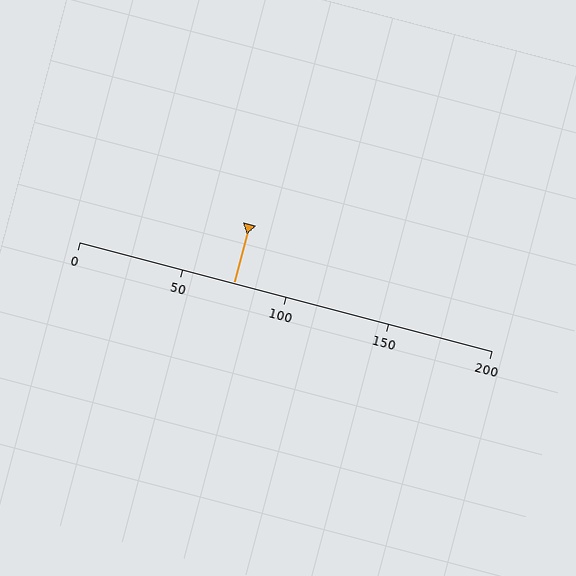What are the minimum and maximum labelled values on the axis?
The axis runs from 0 to 200.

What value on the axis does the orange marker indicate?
The marker indicates approximately 75.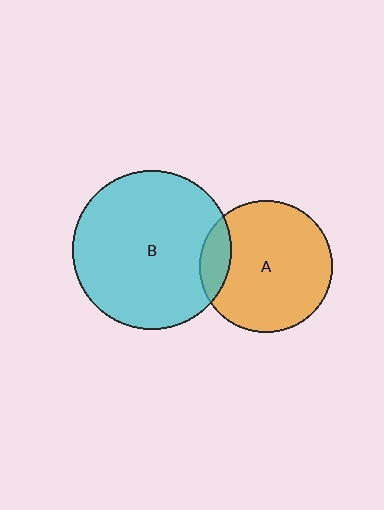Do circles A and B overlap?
Yes.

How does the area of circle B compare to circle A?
Approximately 1.5 times.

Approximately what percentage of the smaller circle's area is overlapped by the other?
Approximately 15%.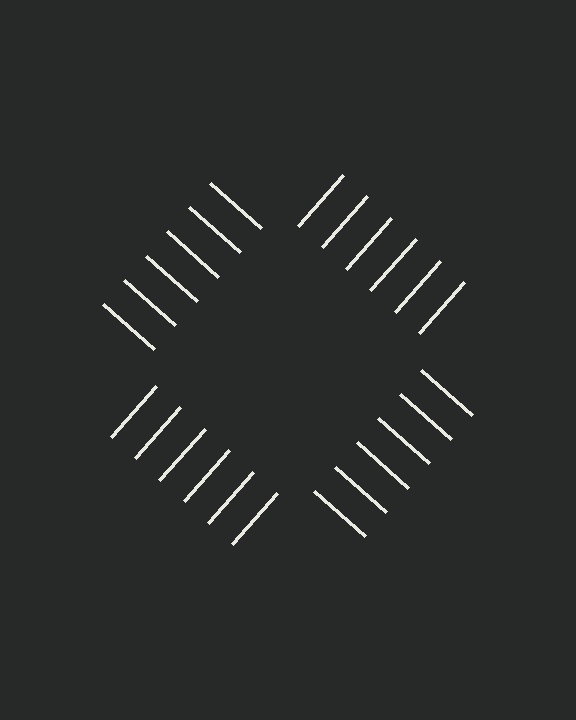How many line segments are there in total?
24 — 6 along each of the 4 edges.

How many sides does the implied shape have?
4 sides — the line-ends trace a square.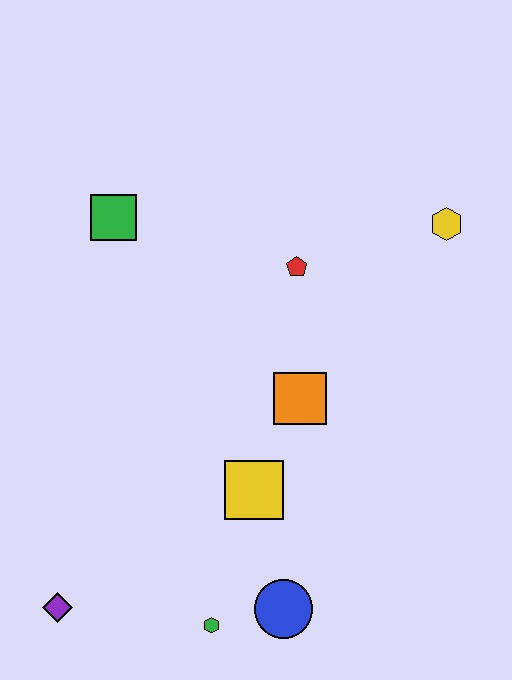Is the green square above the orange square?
Yes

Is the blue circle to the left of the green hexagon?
No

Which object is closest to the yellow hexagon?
The red pentagon is closest to the yellow hexagon.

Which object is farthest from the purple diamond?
The yellow hexagon is farthest from the purple diamond.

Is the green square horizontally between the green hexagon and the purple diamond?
Yes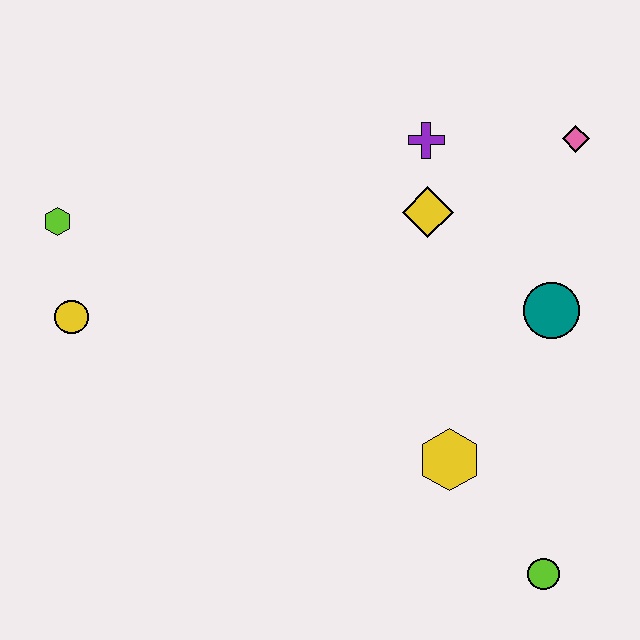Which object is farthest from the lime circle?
The lime hexagon is farthest from the lime circle.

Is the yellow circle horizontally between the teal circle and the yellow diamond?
No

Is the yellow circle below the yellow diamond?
Yes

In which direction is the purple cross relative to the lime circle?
The purple cross is above the lime circle.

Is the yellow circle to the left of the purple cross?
Yes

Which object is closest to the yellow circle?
The lime hexagon is closest to the yellow circle.